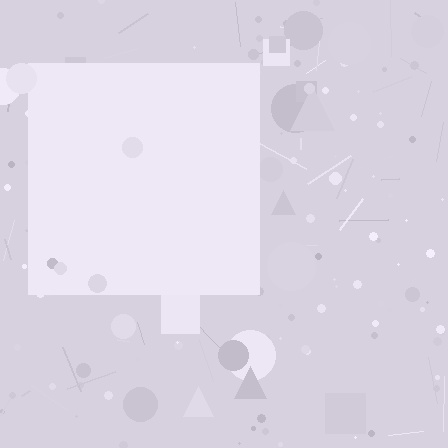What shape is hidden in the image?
A square is hidden in the image.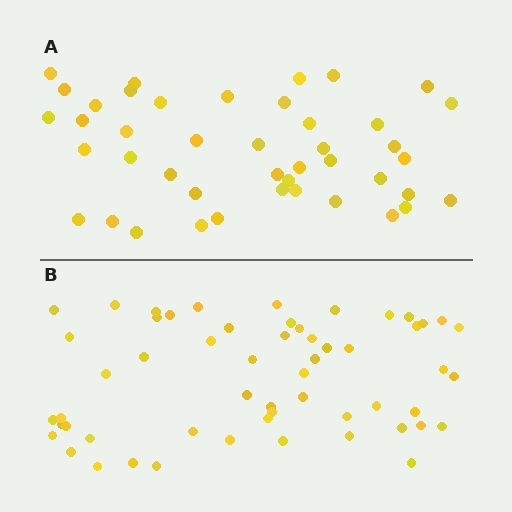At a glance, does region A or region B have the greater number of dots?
Region B (the bottom region) has more dots.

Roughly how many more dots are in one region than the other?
Region B has approximately 15 more dots than region A.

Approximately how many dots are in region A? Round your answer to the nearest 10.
About 40 dots. (The exact count is 43, which rounds to 40.)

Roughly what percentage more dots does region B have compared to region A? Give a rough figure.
About 30% more.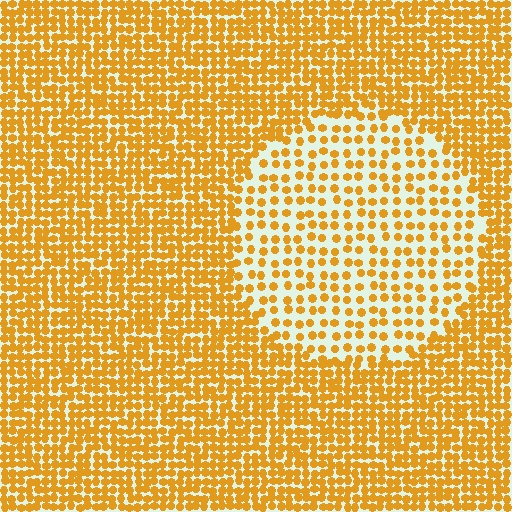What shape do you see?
I see a circle.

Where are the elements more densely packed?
The elements are more densely packed outside the circle boundary.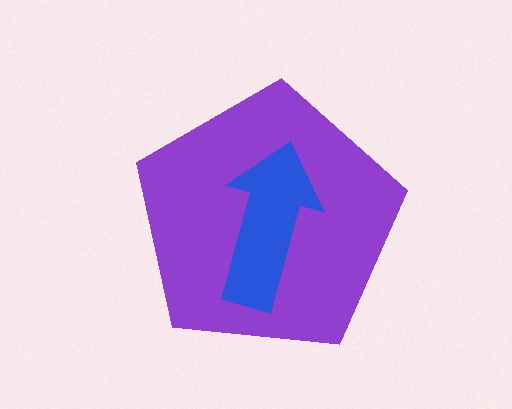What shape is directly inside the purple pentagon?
The blue arrow.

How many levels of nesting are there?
2.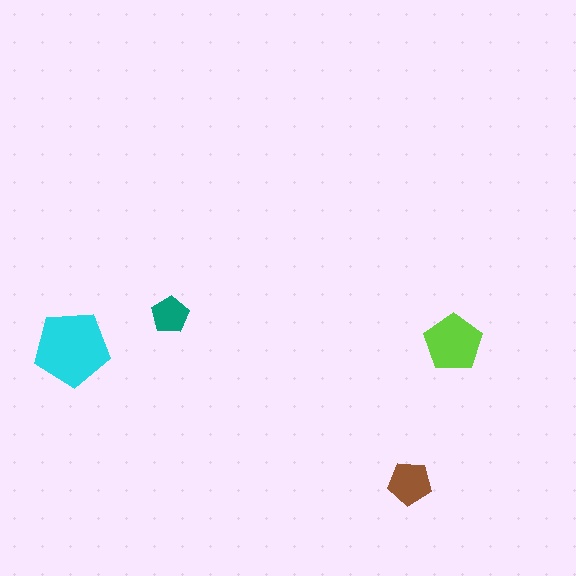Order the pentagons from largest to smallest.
the cyan one, the lime one, the brown one, the teal one.